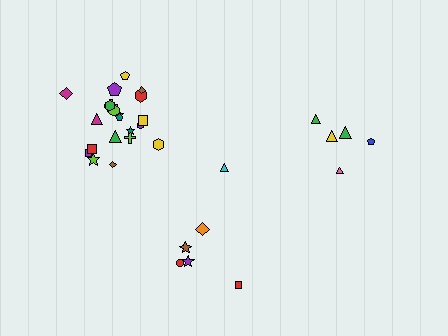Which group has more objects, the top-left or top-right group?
The top-left group.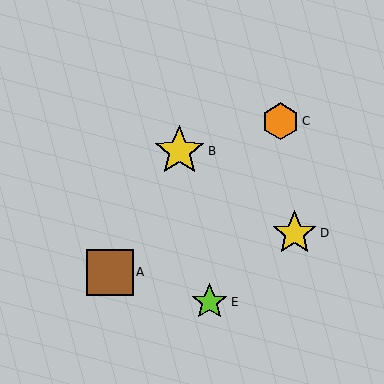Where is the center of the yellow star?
The center of the yellow star is at (294, 233).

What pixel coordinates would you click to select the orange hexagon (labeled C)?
Click at (280, 121) to select the orange hexagon C.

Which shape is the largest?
The yellow star (labeled B) is the largest.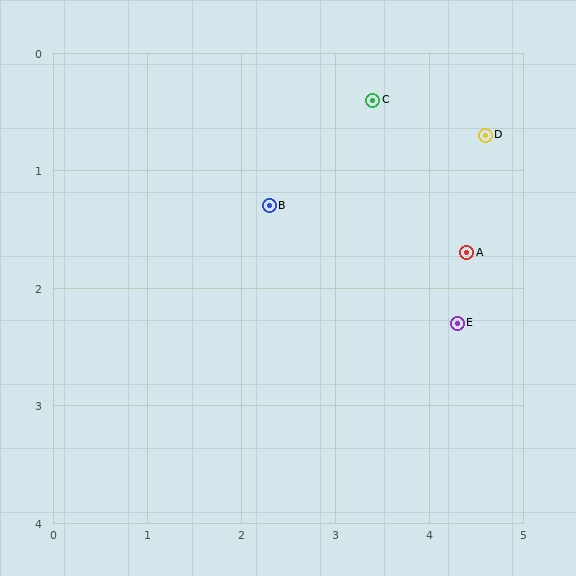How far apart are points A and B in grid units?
Points A and B are about 2.1 grid units apart.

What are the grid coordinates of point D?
Point D is at approximately (4.6, 0.7).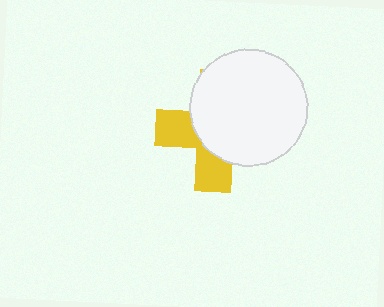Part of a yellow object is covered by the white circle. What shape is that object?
It is a cross.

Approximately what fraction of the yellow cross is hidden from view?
Roughly 63% of the yellow cross is hidden behind the white circle.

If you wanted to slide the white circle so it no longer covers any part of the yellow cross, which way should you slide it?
Slide it toward the upper-right — that is the most direct way to separate the two shapes.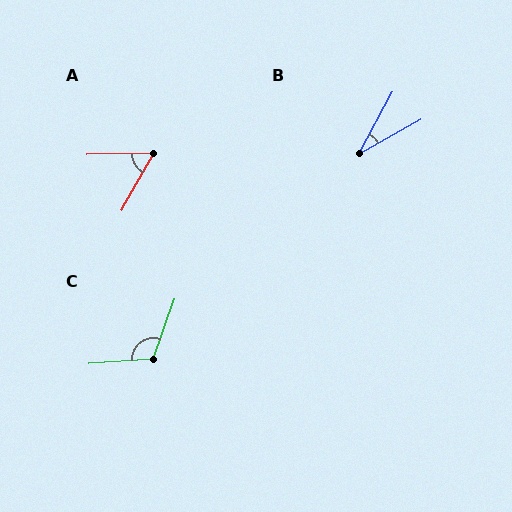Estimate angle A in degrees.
Approximately 59 degrees.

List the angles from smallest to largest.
B (32°), A (59°), C (113°).